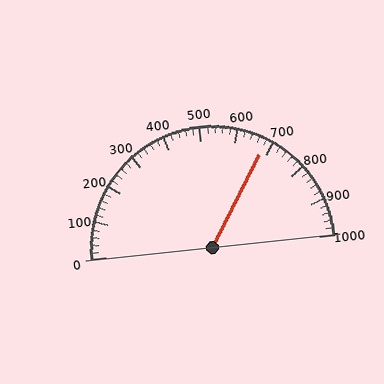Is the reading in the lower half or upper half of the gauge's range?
The reading is in the upper half of the range (0 to 1000).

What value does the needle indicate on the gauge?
The needle indicates approximately 680.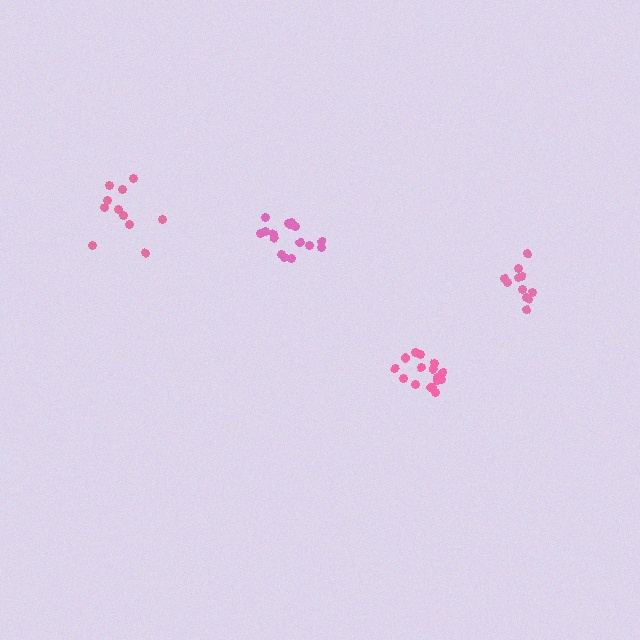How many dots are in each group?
Group 1: 11 dots, Group 2: 16 dots, Group 3: 16 dots, Group 4: 11 dots (54 total).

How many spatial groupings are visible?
There are 4 spatial groupings.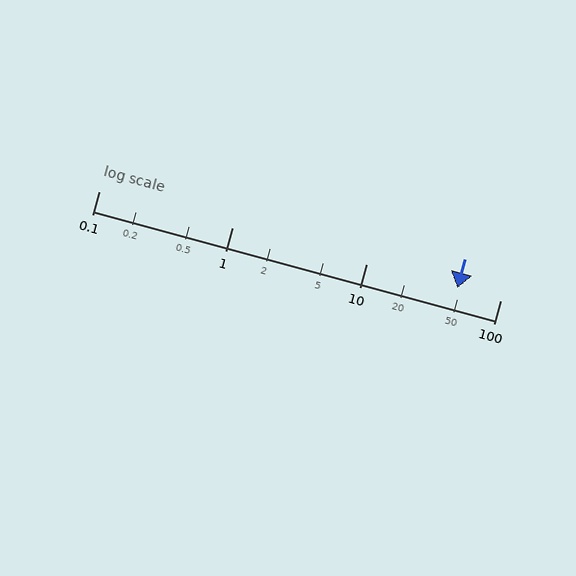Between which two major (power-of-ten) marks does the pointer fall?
The pointer is between 10 and 100.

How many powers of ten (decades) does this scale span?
The scale spans 3 decades, from 0.1 to 100.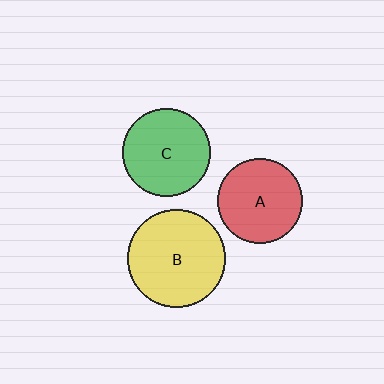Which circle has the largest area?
Circle B (yellow).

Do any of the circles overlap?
No, none of the circles overlap.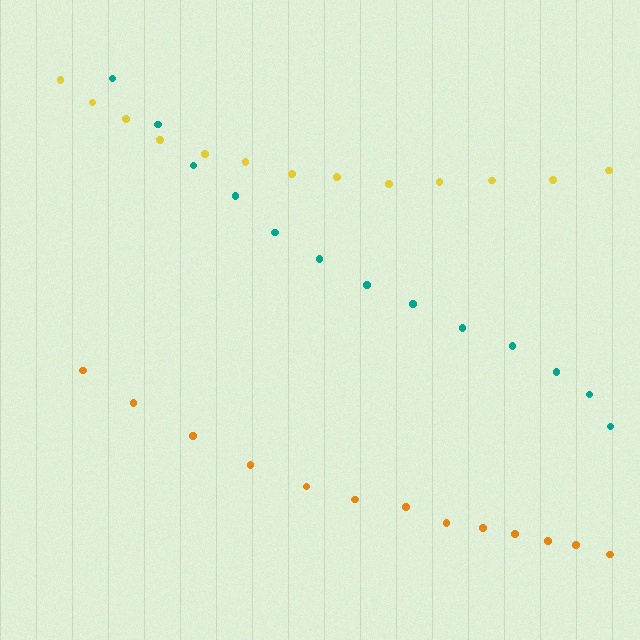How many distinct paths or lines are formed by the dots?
There are 3 distinct paths.